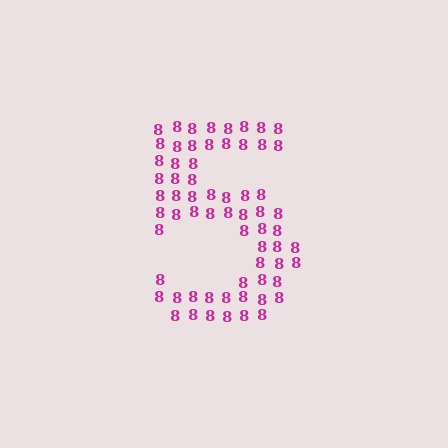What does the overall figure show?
The overall figure shows the digit 5.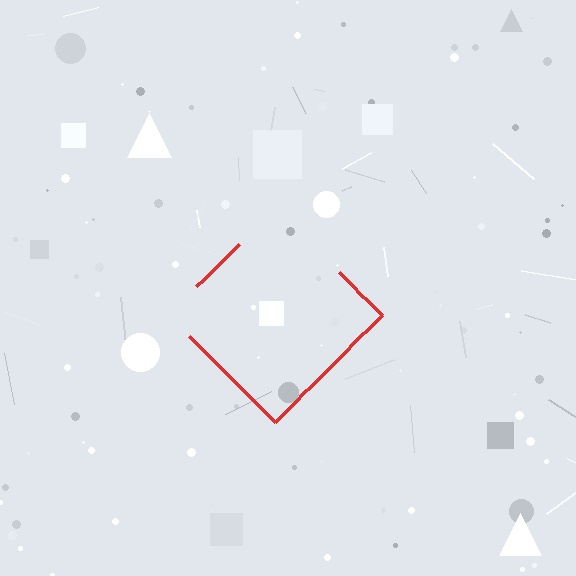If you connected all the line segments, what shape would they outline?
They would outline a diamond.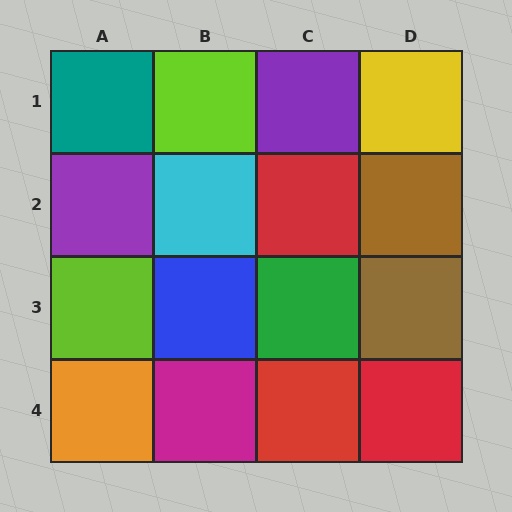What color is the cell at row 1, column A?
Teal.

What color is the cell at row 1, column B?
Lime.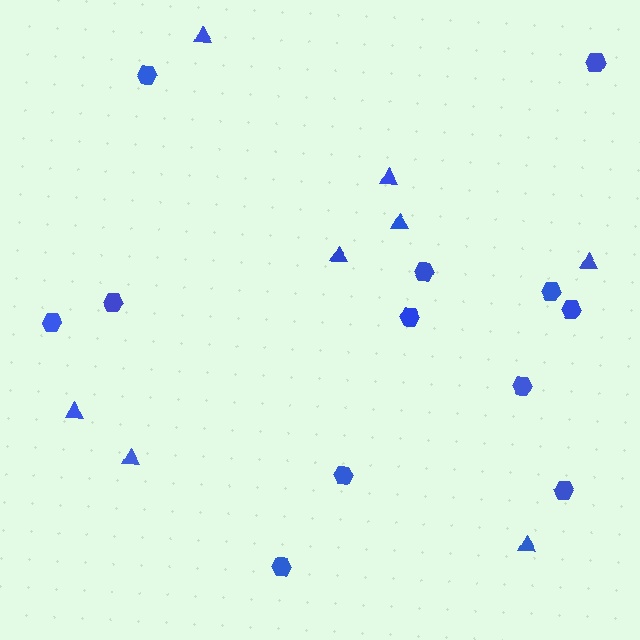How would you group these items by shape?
There are 2 groups: one group of hexagons (12) and one group of triangles (8).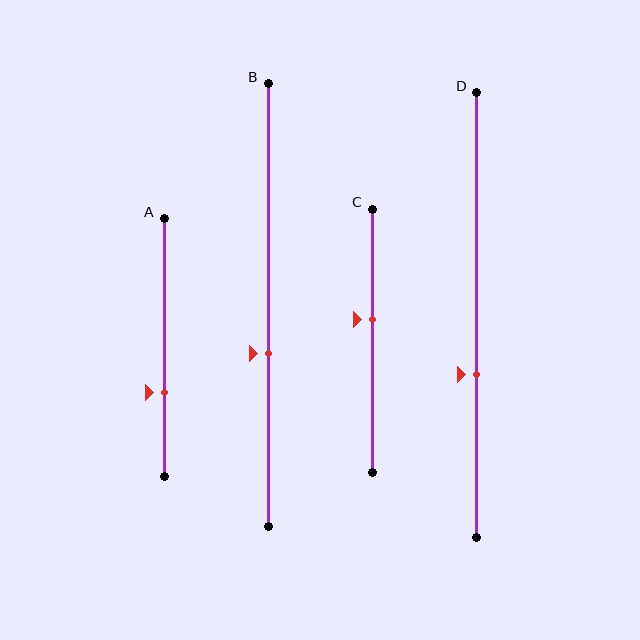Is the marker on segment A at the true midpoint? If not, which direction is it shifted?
No, the marker on segment A is shifted downward by about 18% of the segment length.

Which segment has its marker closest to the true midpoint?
Segment C has its marker closest to the true midpoint.